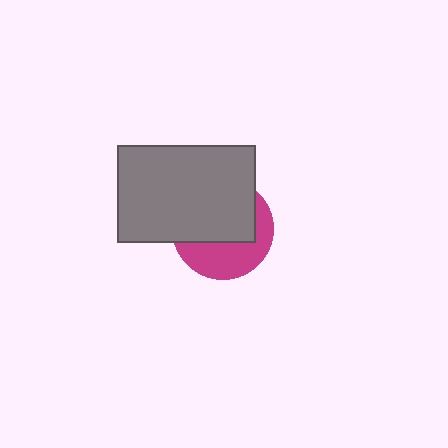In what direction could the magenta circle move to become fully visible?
The magenta circle could move down. That would shift it out from behind the gray rectangle entirely.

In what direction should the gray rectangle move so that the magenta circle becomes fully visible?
The gray rectangle should move up. That is the shortest direction to clear the overlap and leave the magenta circle fully visible.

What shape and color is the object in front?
The object in front is a gray rectangle.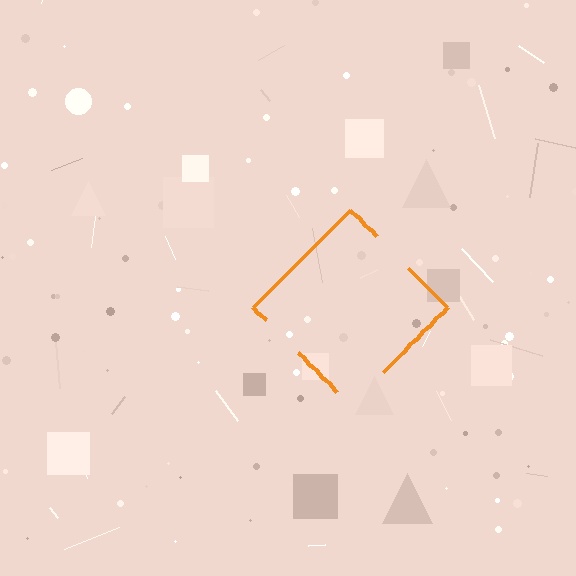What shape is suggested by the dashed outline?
The dashed outline suggests a diamond.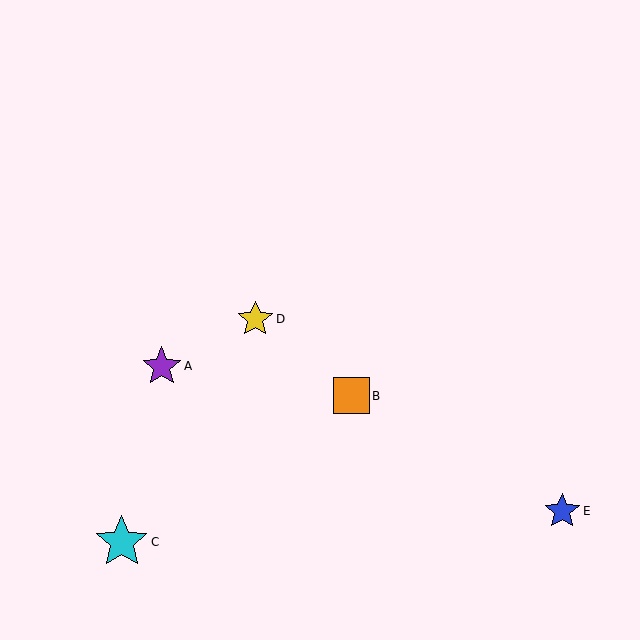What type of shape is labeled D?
Shape D is a yellow star.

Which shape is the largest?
The cyan star (labeled C) is the largest.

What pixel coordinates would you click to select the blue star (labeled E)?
Click at (562, 511) to select the blue star E.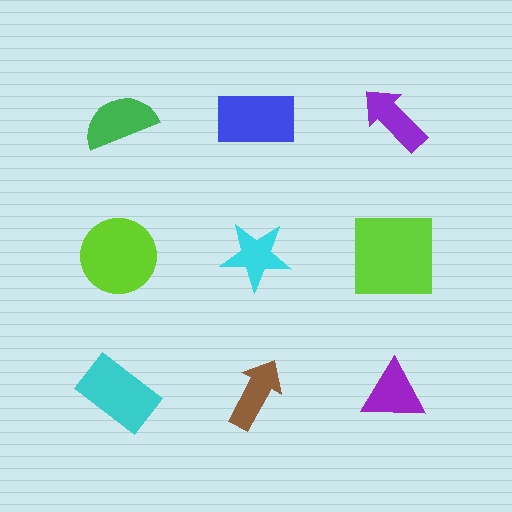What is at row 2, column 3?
A lime square.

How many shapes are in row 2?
3 shapes.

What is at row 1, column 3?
A purple arrow.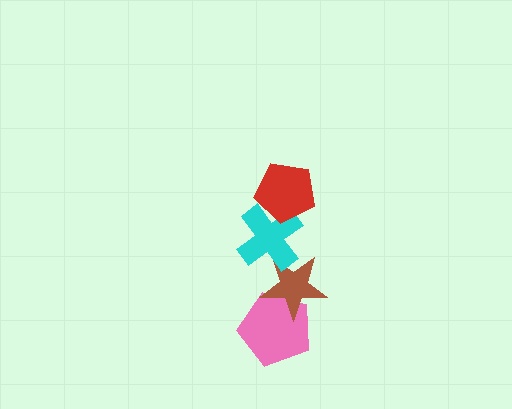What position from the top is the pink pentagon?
The pink pentagon is 4th from the top.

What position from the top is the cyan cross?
The cyan cross is 2nd from the top.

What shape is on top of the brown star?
The cyan cross is on top of the brown star.